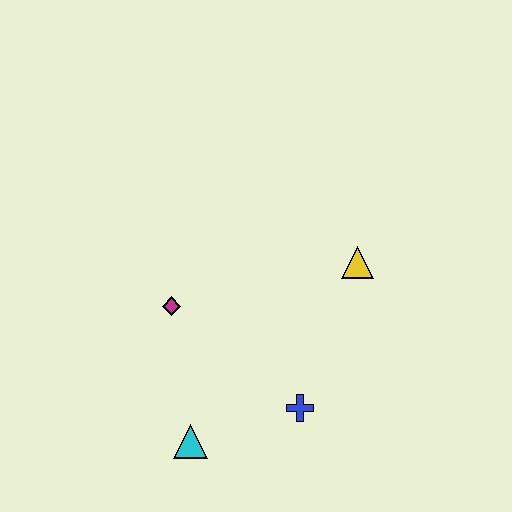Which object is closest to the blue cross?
The cyan triangle is closest to the blue cross.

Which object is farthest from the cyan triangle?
The yellow triangle is farthest from the cyan triangle.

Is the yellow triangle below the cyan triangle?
No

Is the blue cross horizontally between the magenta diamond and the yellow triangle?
Yes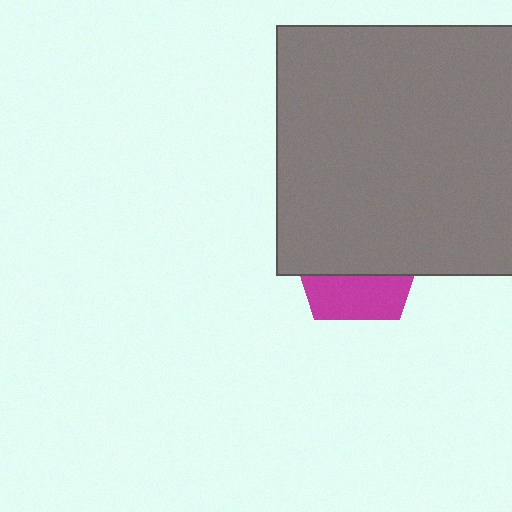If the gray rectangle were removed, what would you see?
You would see the complete magenta pentagon.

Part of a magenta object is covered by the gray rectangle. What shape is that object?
It is a pentagon.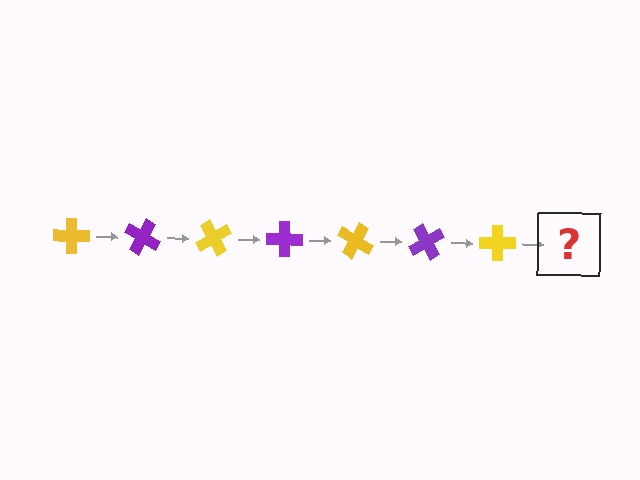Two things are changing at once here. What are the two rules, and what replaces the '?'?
The two rules are that it rotates 30 degrees each step and the color cycles through yellow and purple. The '?' should be a purple cross, rotated 210 degrees from the start.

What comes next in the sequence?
The next element should be a purple cross, rotated 210 degrees from the start.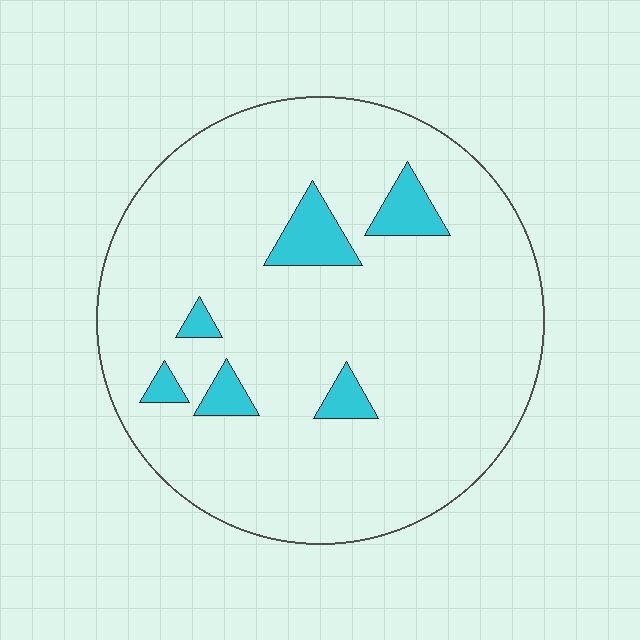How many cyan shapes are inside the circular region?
6.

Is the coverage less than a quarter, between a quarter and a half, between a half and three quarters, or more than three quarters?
Less than a quarter.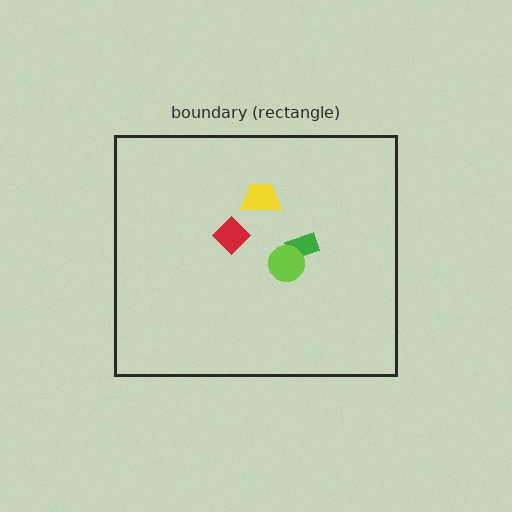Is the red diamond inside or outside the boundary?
Inside.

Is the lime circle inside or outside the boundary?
Inside.